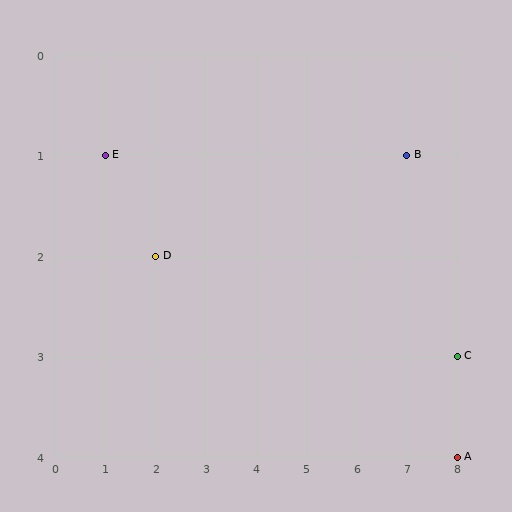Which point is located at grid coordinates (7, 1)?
Point B is at (7, 1).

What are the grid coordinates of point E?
Point E is at grid coordinates (1, 1).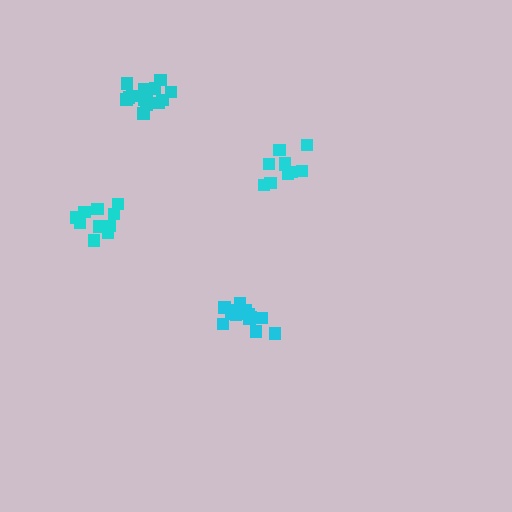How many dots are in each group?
Group 1: 10 dots, Group 2: 10 dots, Group 3: 14 dots, Group 4: 14 dots (48 total).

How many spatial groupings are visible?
There are 4 spatial groupings.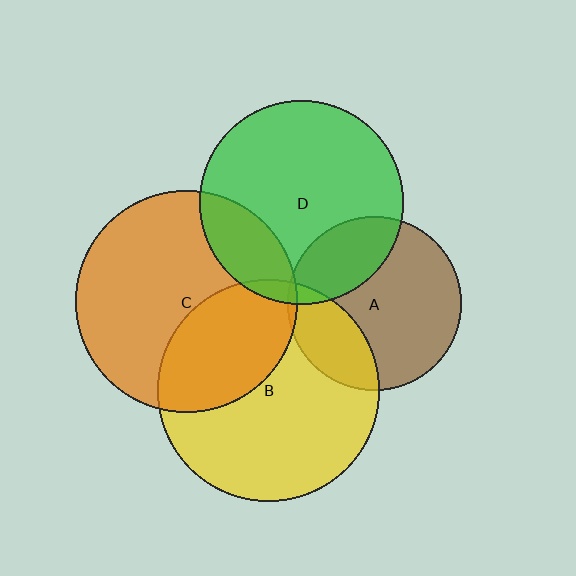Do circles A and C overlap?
Yes.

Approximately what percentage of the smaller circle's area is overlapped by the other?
Approximately 5%.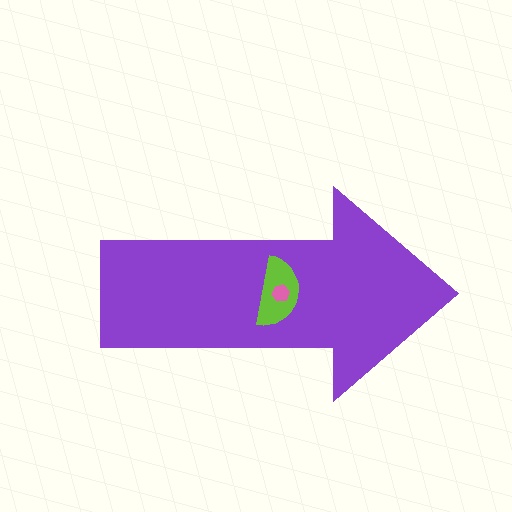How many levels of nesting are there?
3.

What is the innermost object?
The pink hexagon.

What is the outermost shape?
The purple arrow.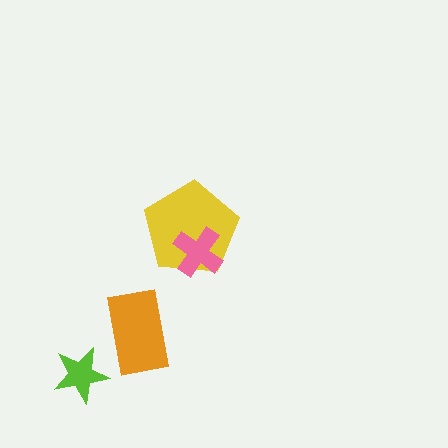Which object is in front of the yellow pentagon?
The pink cross is in front of the yellow pentagon.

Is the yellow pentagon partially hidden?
Yes, it is partially covered by another shape.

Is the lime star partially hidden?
No, no other shape covers it.